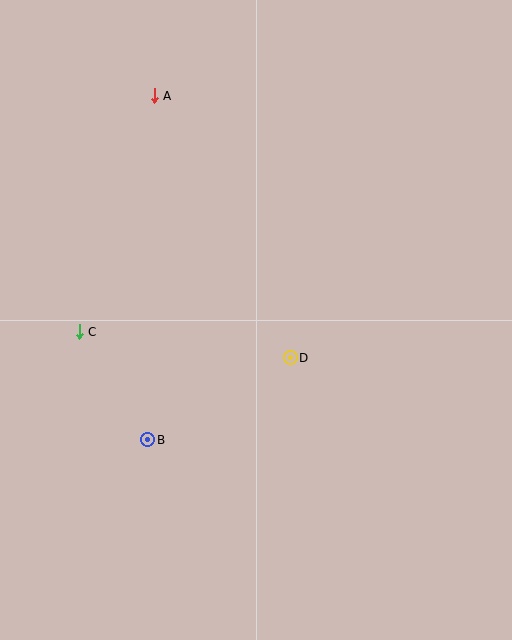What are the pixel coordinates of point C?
Point C is at (79, 332).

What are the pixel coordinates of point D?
Point D is at (290, 358).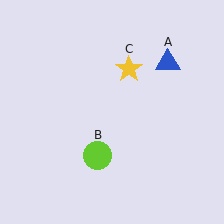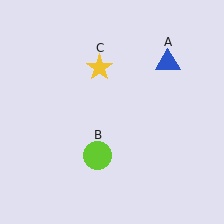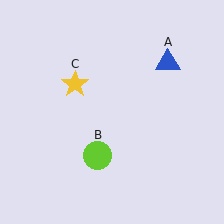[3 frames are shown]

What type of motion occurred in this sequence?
The yellow star (object C) rotated counterclockwise around the center of the scene.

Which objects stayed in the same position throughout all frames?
Blue triangle (object A) and lime circle (object B) remained stationary.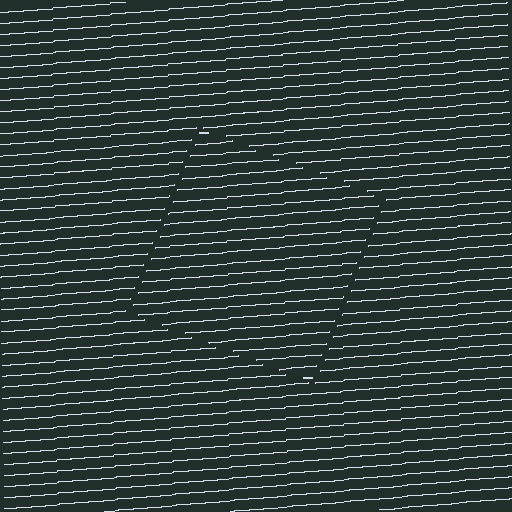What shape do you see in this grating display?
An illusory square. The interior of the shape contains the same grating, shifted by half a period — the contour is defined by the phase discontinuity where line-ends from the inner and outer gratings abut.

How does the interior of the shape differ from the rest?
The interior of the shape contains the same grating, shifted by half a period — the contour is defined by the phase discontinuity where line-ends from the inner and outer gratings abut.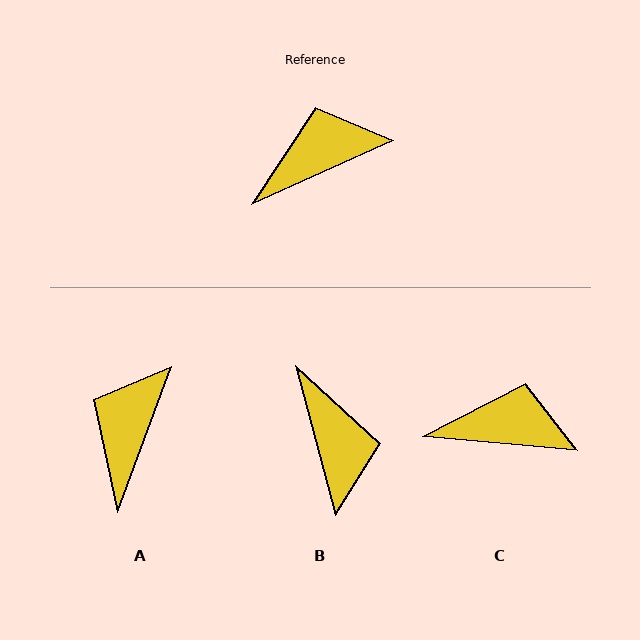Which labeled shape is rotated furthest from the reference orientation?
B, about 99 degrees away.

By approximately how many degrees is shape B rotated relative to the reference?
Approximately 99 degrees clockwise.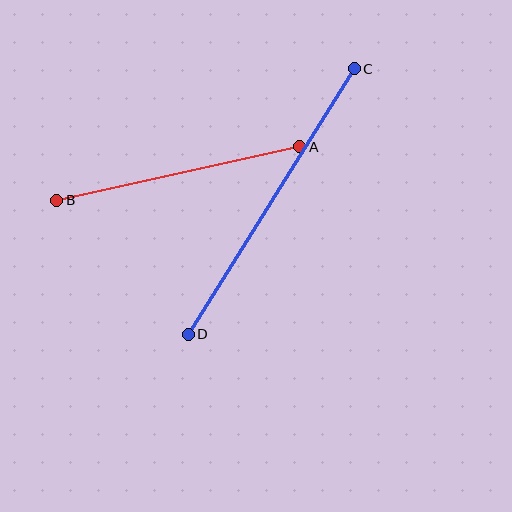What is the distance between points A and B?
The distance is approximately 249 pixels.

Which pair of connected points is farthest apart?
Points C and D are farthest apart.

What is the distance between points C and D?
The distance is approximately 313 pixels.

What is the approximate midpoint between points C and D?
The midpoint is at approximately (271, 201) pixels.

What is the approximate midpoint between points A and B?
The midpoint is at approximately (178, 174) pixels.